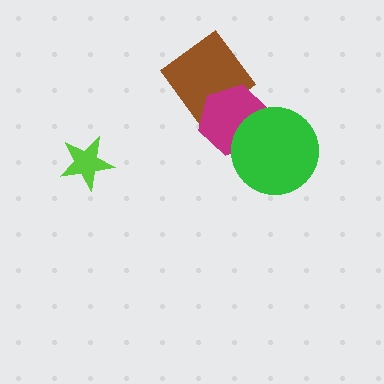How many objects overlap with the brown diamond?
1 object overlaps with the brown diamond.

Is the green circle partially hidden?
No, no other shape covers it.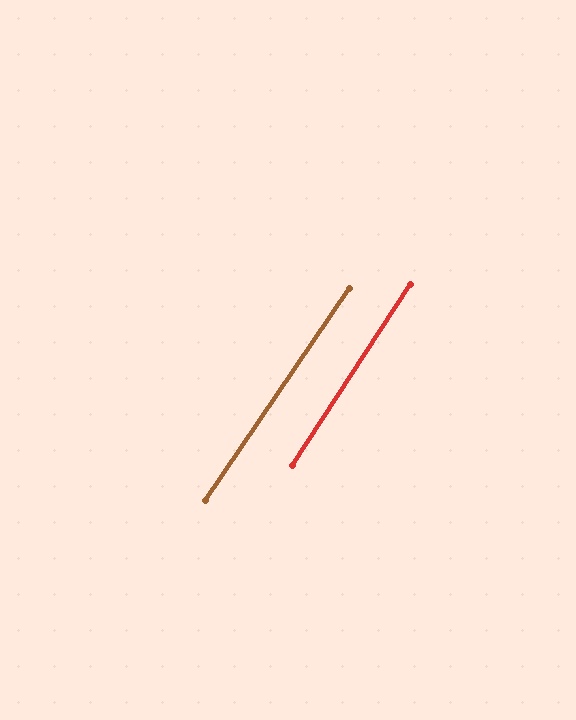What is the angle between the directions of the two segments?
Approximately 1 degree.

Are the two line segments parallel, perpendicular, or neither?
Parallel — their directions differ by only 1.2°.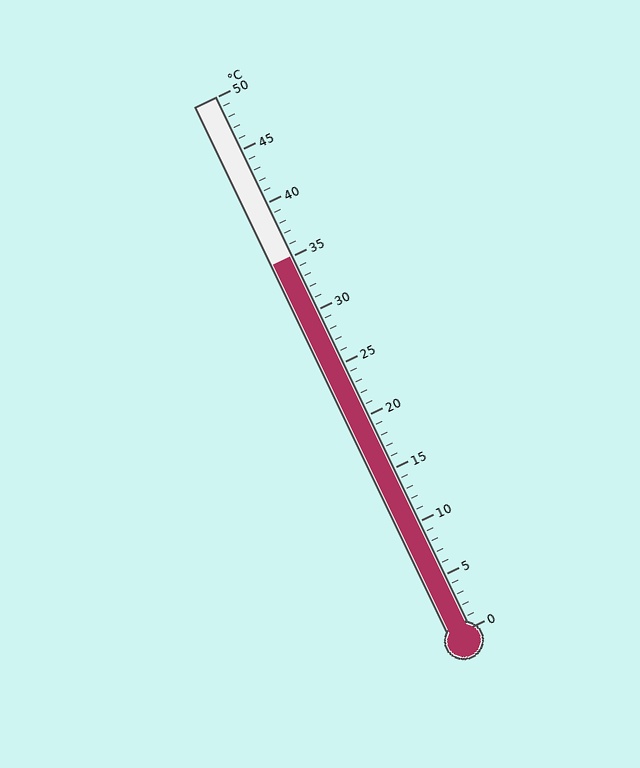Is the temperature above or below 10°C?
The temperature is above 10°C.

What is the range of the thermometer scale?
The thermometer scale ranges from 0°C to 50°C.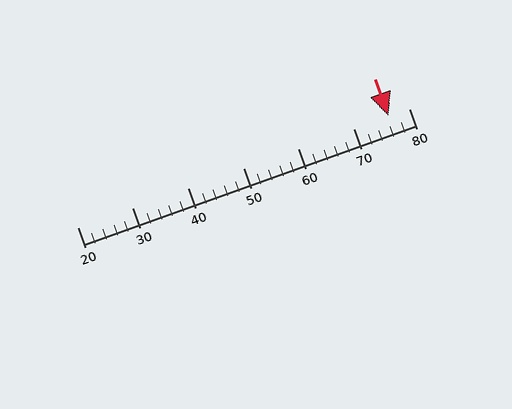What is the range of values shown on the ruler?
The ruler shows values from 20 to 80.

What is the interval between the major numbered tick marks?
The major tick marks are spaced 10 units apart.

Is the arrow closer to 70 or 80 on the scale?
The arrow is closer to 80.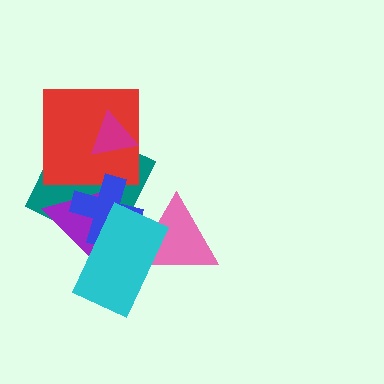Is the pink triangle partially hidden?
Yes, it is partially covered by another shape.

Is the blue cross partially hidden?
Yes, it is partially covered by another shape.